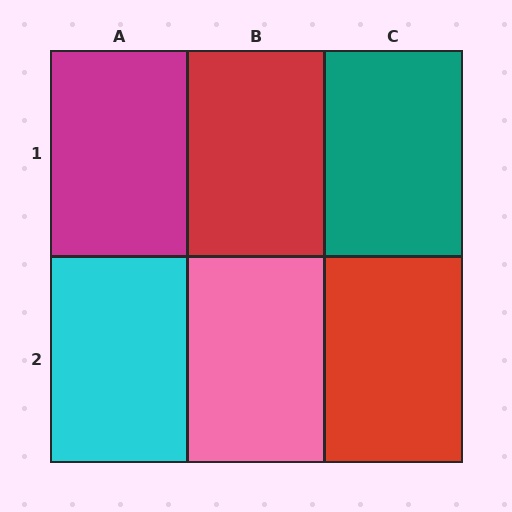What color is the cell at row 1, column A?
Magenta.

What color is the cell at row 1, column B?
Red.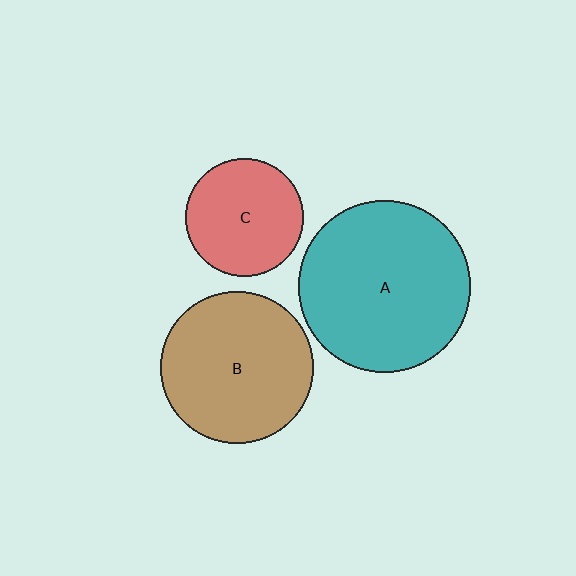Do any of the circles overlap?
No, none of the circles overlap.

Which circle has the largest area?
Circle A (teal).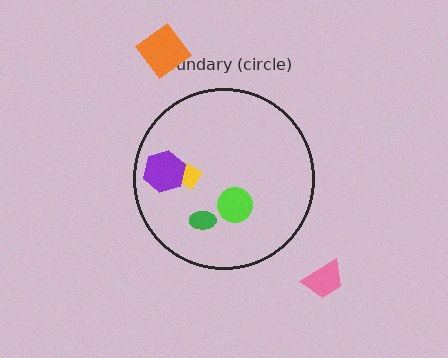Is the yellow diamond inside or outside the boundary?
Inside.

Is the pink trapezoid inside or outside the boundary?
Outside.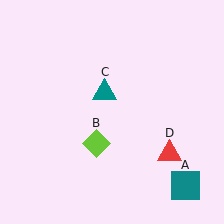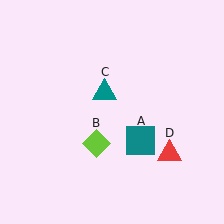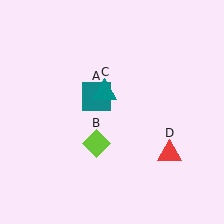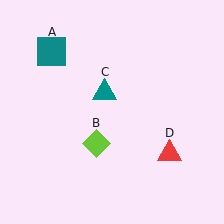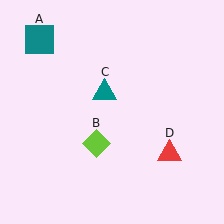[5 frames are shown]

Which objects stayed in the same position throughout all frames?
Lime diamond (object B) and teal triangle (object C) and red triangle (object D) remained stationary.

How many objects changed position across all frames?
1 object changed position: teal square (object A).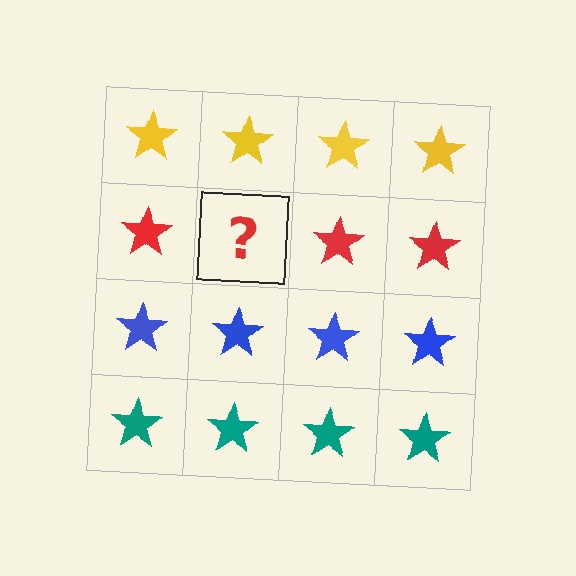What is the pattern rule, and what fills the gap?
The rule is that each row has a consistent color. The gap should be filled with a red star.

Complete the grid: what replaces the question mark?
The question mark should be replaced with a red star.